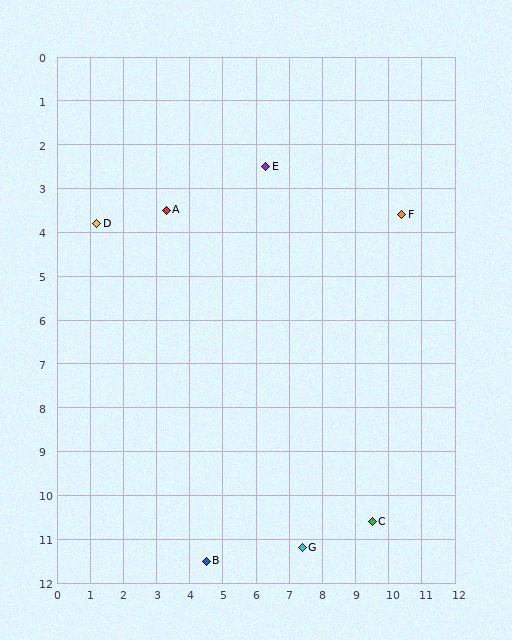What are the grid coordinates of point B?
Point B is at approximately (4.5, 11.5).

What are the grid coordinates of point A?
Point A is at approximately (3.3, 3.5).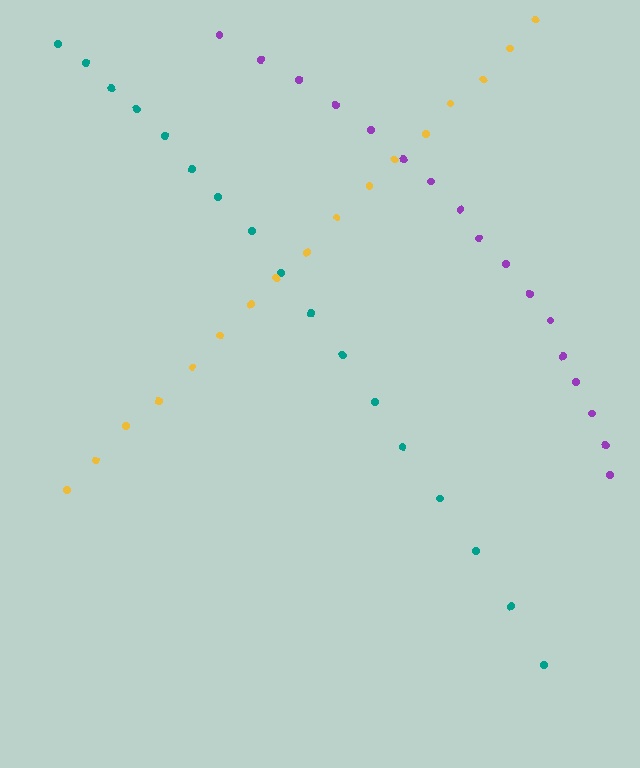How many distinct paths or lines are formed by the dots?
There are 3 distinct paths.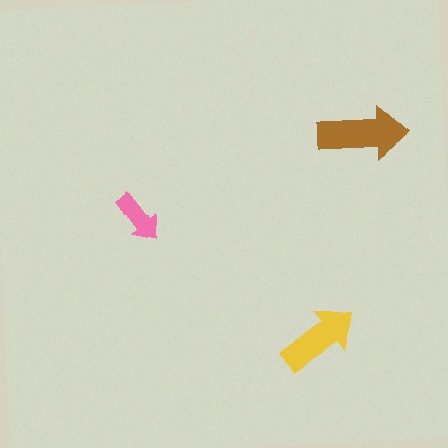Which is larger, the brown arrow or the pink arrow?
The brown one.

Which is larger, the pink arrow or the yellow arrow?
The yellow one.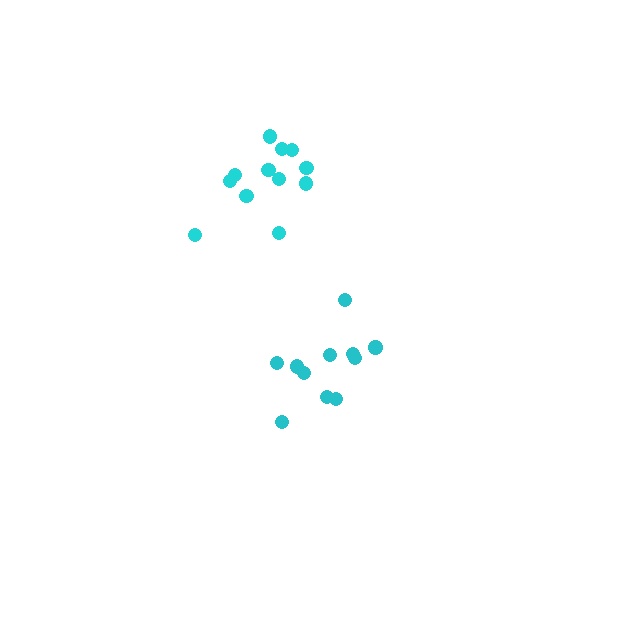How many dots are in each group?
Group 1: 11 dots, Group 2: 12 dots (23 total).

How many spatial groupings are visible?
There are 2 spatial groupings.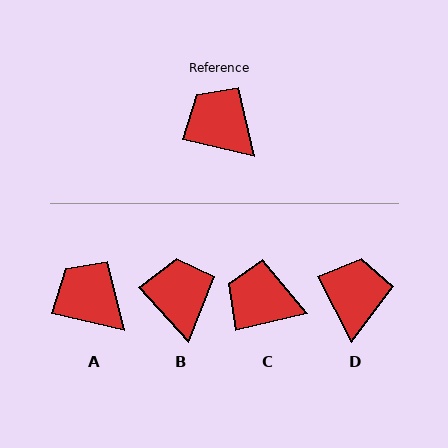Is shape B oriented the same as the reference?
No, it is off by about 35 degrees.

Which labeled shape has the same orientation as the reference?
A.